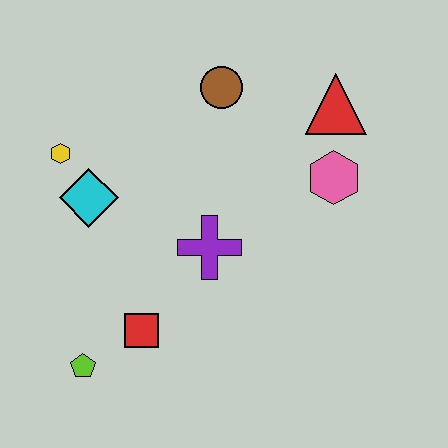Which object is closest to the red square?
The lime pentagon is closest to the red square.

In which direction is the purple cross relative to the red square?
The purple cross is above the red square.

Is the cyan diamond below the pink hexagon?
Yes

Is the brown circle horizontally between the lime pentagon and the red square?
No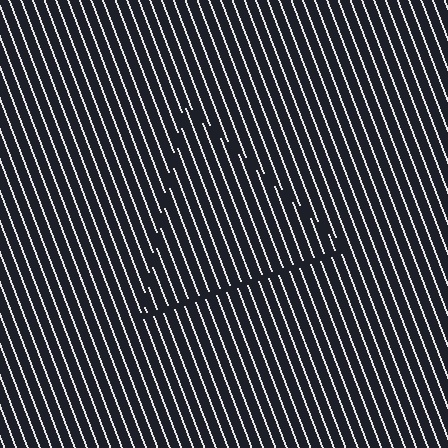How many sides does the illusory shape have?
3 sides — the line-ends trace a triangle.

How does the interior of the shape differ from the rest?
The interior of the shape contains the same grating, shifted by half a period — the contour is defined by the phase discontinuity where line-ends from the inner and outer gratings abut.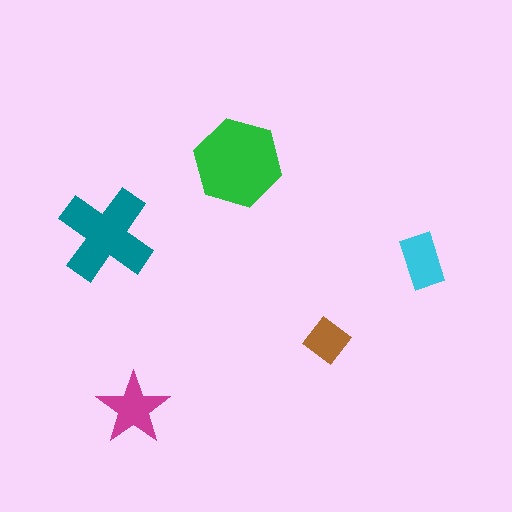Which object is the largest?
The green hexagon.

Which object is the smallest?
The brown diamond.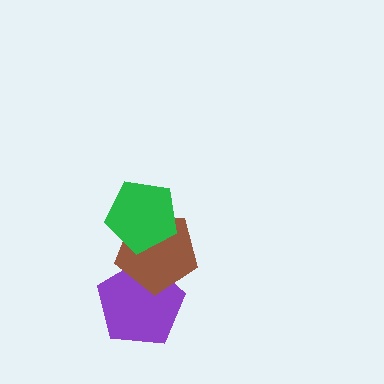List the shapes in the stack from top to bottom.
From top to bottom: the green pentagon, the brown pentagon, the purple pentagon.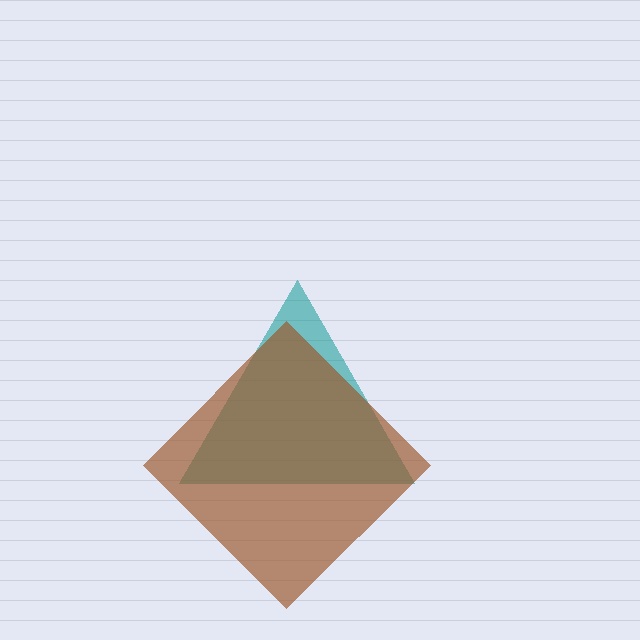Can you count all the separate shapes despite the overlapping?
Yes, there are 2 separate shapes.